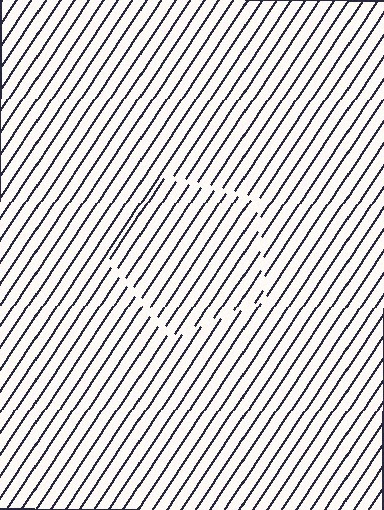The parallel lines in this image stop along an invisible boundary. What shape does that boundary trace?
An illusory pentagon. The interior of the shape contains the same grating, shifted by half a period — the contour is defined by the phase discontinuity where line-ends from the inner and outer gratings abut.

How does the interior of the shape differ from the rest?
The interior of the shape contains the same grating, shifted by half a period — the contour is defined by the phase discontinuity where line-ends from the inner and outer gratings abut.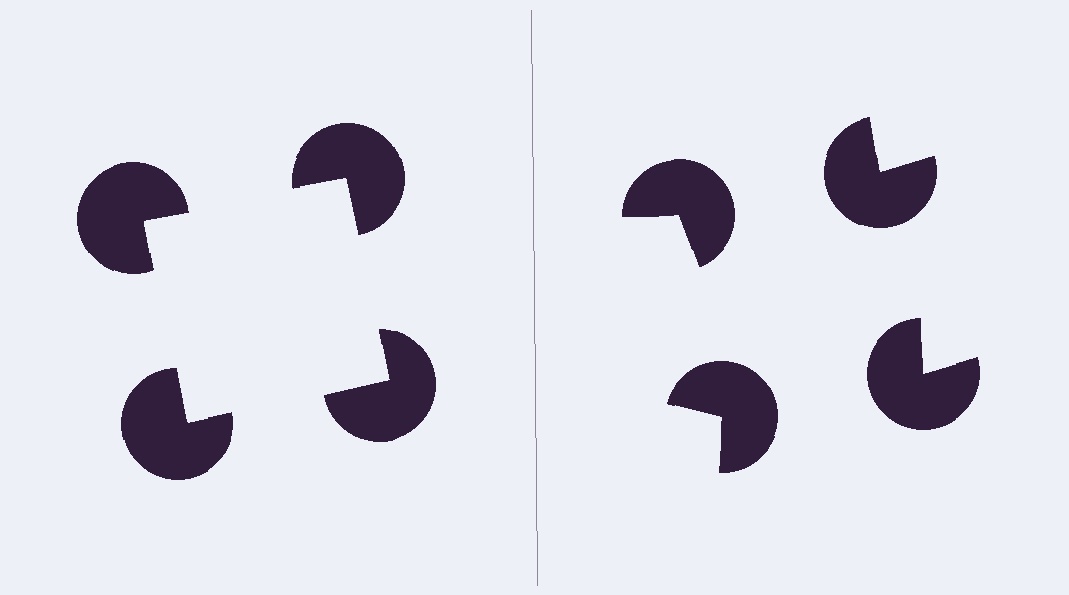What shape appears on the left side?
An illusory square.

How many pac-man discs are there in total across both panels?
8 — 4 on each side.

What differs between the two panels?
The pac-man discs are positioned identically on both sides; only the wedge orientations differ. On the left they align to a square; on the right they are misaligned.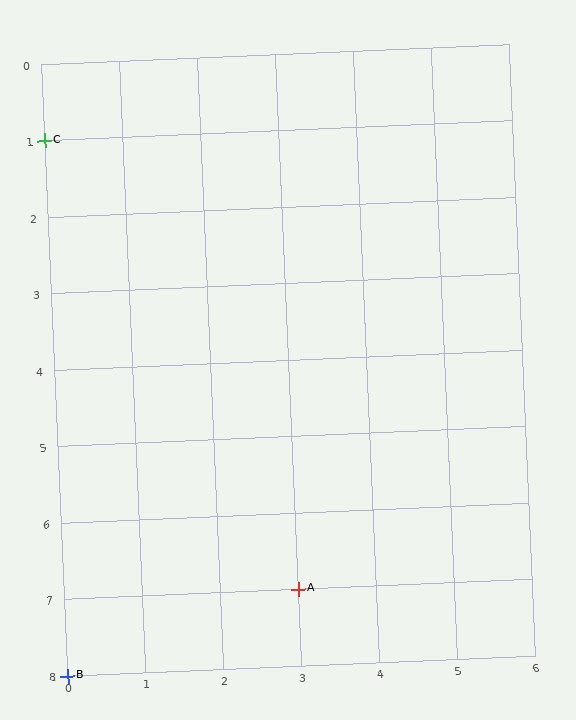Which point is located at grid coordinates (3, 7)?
Point A is at (3, 7).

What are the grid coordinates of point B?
Point B is at grid coordinates (0, 8).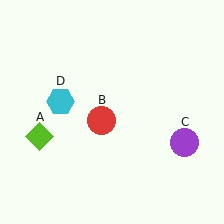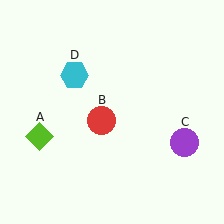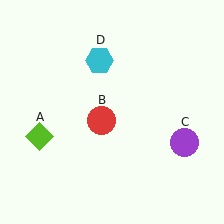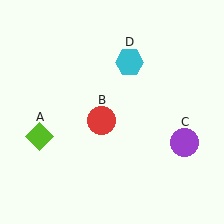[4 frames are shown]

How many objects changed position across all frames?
1 object changed position: cyan hexagon (object D).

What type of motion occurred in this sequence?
The cyan hexagon (object D) rotated clockwise around the center of the scene.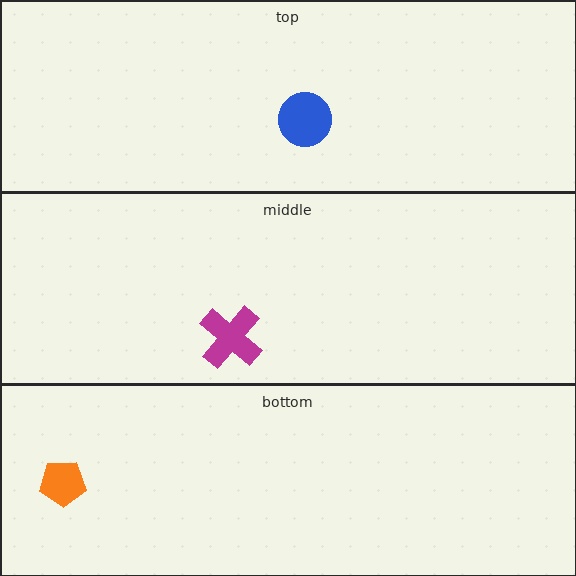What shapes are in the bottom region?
The orange pentagon.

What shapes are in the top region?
The blue circle.